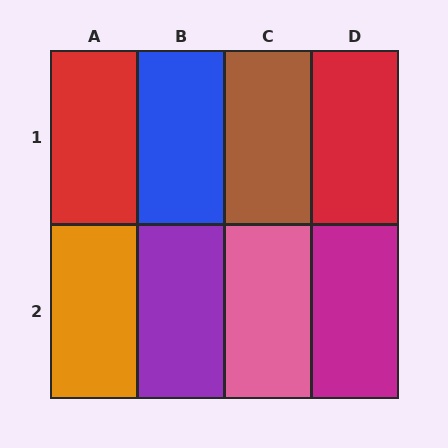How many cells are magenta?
1 cell is magenta.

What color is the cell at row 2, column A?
Orange.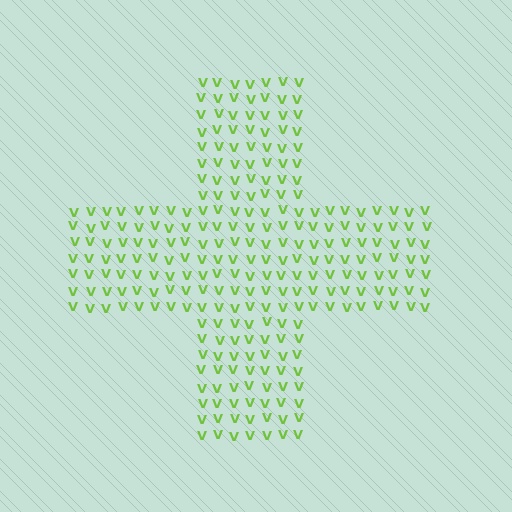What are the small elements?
The small elements are letter V's.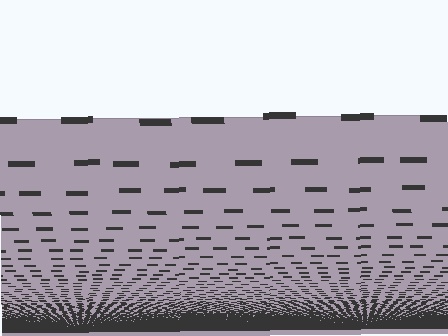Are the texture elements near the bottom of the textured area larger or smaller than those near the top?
Smaller. The gradient is inverted — elements near the bottom are smaller and denser.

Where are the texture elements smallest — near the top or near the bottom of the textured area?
Near the bottom.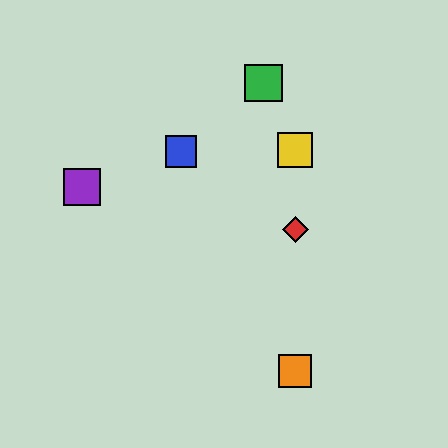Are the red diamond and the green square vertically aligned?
No, the red diamond is at x≈295 and the green square is at x≈263.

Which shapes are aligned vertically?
The red diamond, the yellow square, the orange square are aligned vertically.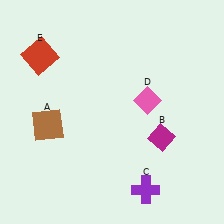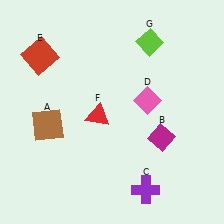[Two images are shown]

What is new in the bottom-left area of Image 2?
A red triangle (F) was added in the bottom-left area of Image 2.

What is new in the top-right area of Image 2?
A lime diamond (G) was added in the top-right area of Image 2.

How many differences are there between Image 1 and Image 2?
There are 2 differences between the two images.